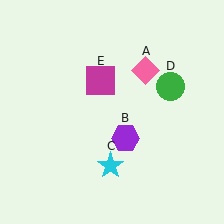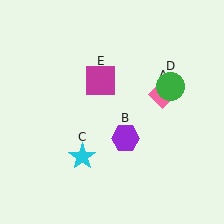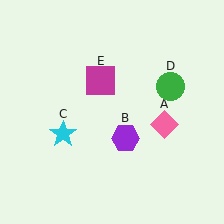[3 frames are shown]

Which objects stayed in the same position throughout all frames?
Purple hexagon (object B) and green circle (object D) and magenta square (object E) remained stationary.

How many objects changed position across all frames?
2 objects changed position: pink diamond (object A), cyan star (object C).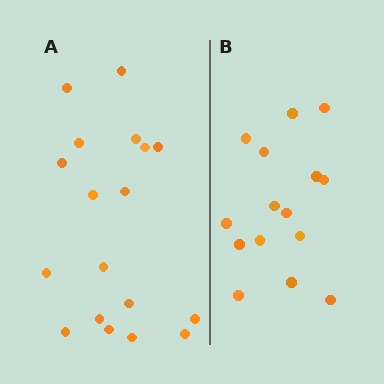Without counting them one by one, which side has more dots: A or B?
Region A (the left region) has more dots.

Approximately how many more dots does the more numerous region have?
Region A has just a few more — roughly 2 or 3 more dots than region B.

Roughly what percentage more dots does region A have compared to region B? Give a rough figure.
About 20% more.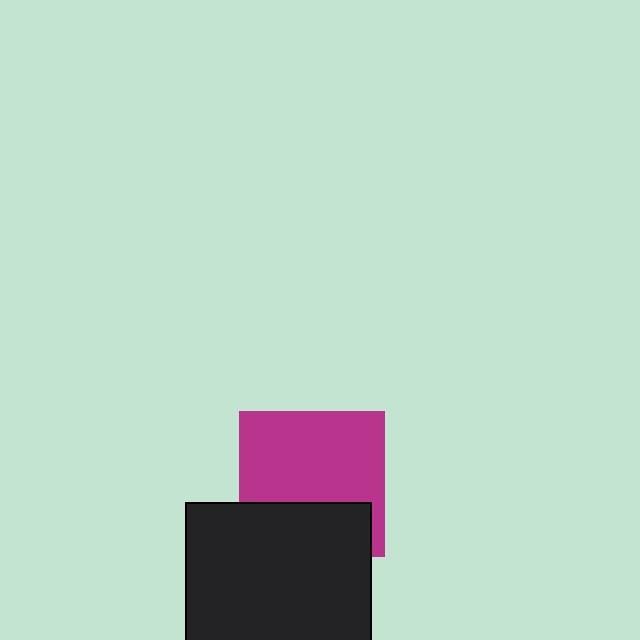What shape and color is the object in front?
The object in front is a black square.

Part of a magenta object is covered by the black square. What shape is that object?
It is a square.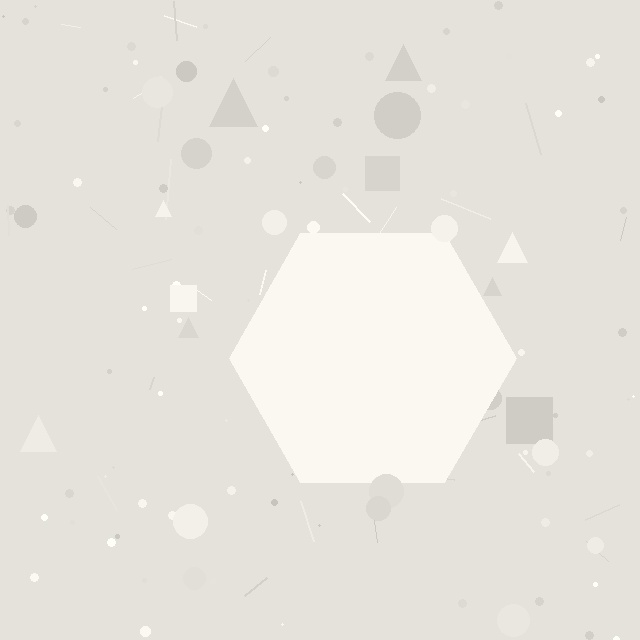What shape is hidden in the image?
A hexagon is hidden in the image.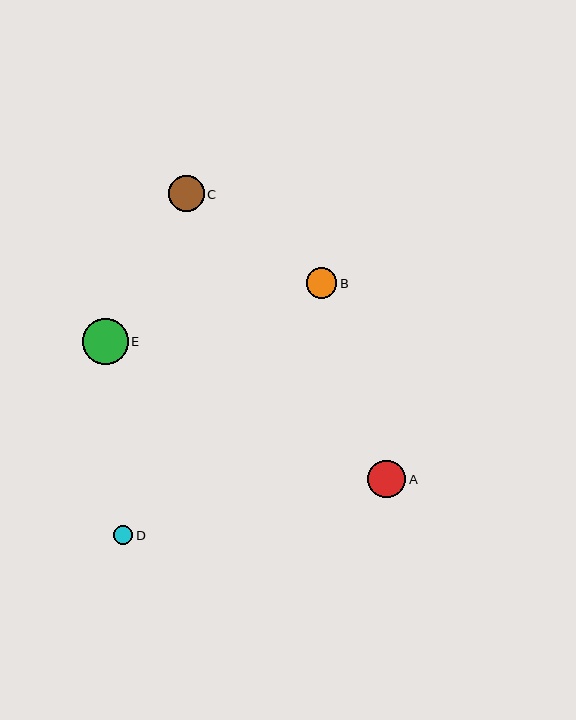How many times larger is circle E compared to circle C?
Circle E is approximately 1.3 times the size of circle C.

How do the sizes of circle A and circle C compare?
Circle A and circle C are approximately the same size.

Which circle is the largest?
Circle E is the largest with a size of approximately 46 pixels.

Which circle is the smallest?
Circle D is the smallest with a size of approximately 19 pixels.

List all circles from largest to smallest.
From largest to smallest: E, A, C, B, D.